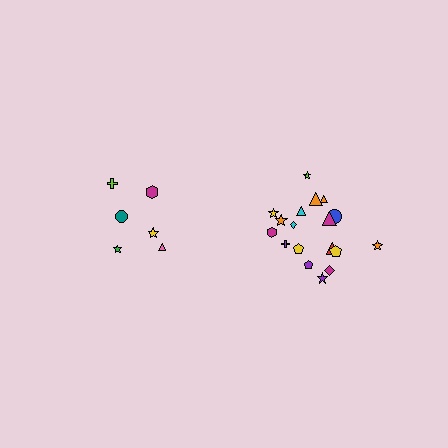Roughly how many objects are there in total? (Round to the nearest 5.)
Roughly 25 objects in total.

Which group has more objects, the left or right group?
The right group.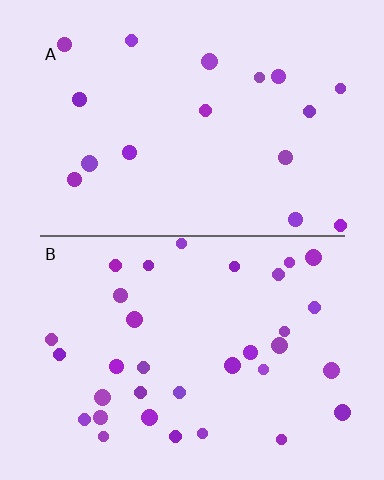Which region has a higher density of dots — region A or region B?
B (the bottom).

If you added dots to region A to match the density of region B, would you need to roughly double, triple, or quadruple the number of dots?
Approximately double.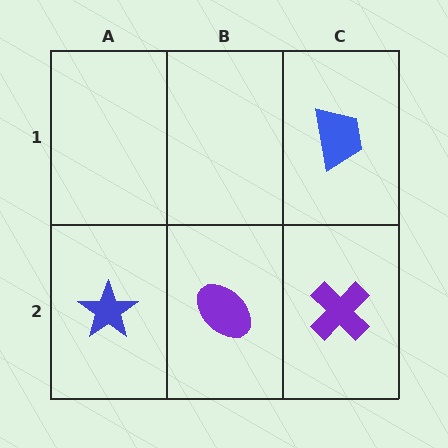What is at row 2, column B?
A purple ellipse.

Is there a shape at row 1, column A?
No, that cell is empty.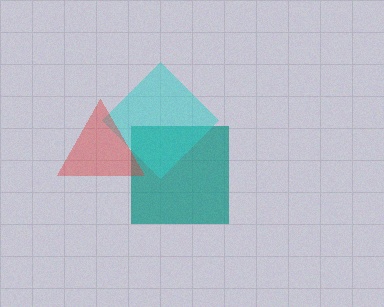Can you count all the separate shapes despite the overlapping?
Yes, there are 3 separate shapes.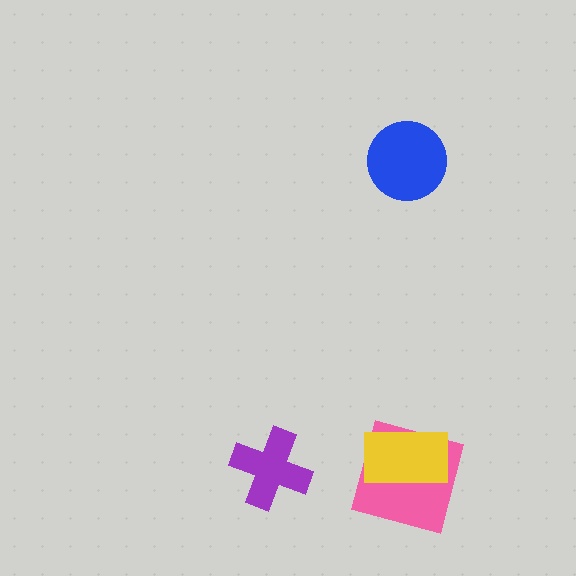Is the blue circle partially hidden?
No, no other shape covers it.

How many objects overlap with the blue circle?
0 objects overlap with the blue circle.